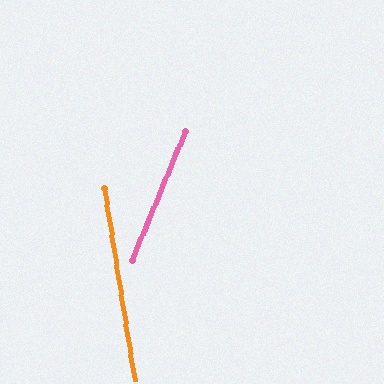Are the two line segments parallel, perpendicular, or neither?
Neither parallel nor perpendicular — they differ by about 32°.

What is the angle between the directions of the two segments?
Approximately 32 degrees.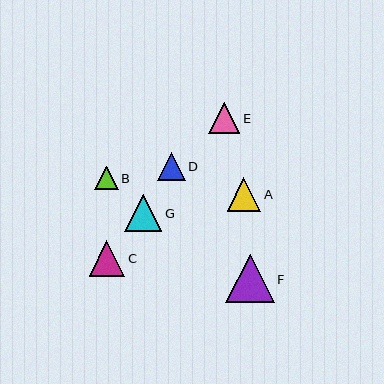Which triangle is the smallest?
Triangle B is the smallest with a size of approximately 24 pixels.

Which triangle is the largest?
Triangle F is the largest with a size of approximately 48 pixels.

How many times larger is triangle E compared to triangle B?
Triangle E is approximately 1.3 times the size of triangle B.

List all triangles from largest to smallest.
From largest to smallest: F, G, C, A, E, D, B.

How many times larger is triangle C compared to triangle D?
Triangle C is approximately 1.3 times the size of triangle D.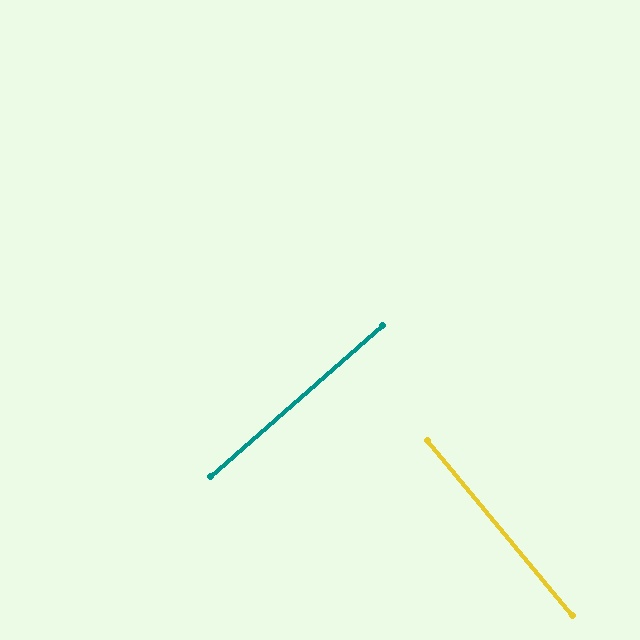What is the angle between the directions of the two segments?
Approximately 88 degrees.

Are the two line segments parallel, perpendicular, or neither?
Perpendicular — they meet at approximately 88°.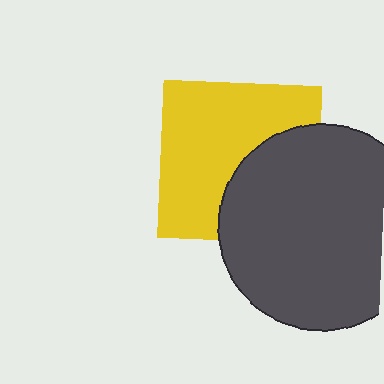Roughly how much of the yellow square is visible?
About half of it is visible (roughly 61%).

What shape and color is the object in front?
The object in front is a dark gray circle.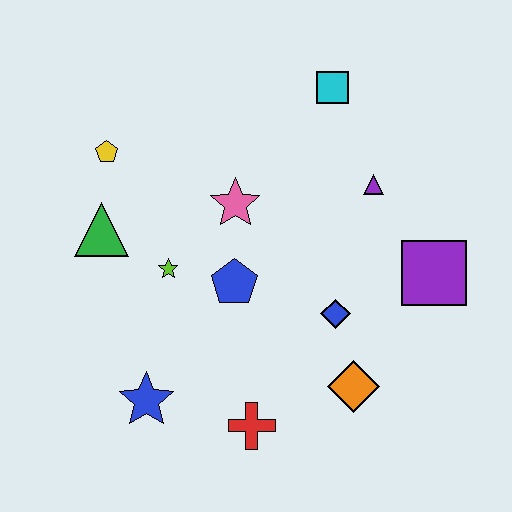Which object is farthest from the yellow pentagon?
The purple square is farthest from the yellow pentagon.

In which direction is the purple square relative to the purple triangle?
The purple square is below the purple triangle.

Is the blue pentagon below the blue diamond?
No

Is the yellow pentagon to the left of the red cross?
Yes